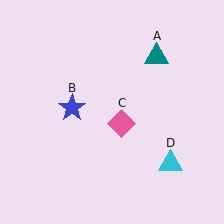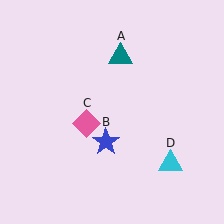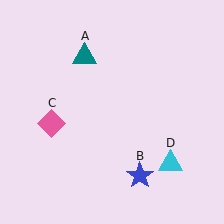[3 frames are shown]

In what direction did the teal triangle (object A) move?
The teal triangle (object A) moved left.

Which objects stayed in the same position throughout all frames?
Cyan triangle (object D) remained stationary.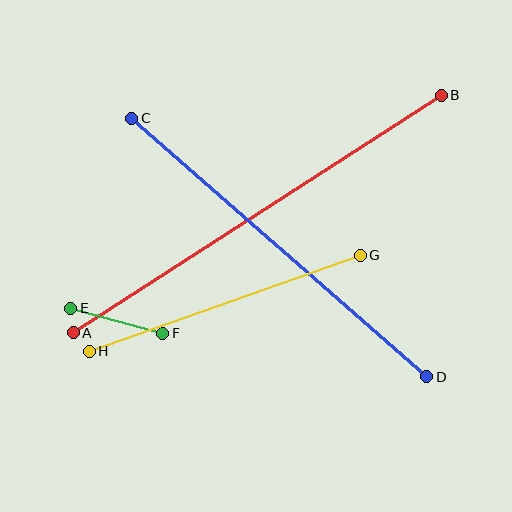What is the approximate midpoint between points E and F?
The midpoint is at approximately (117, 321) pixels.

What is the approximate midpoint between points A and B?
The midpoint is at approximately (257, 214) pixels.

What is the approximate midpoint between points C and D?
The midpoint is at approximately (279, 248) pixels.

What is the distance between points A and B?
The distance is approximately 438 pixels.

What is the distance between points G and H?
The distance is approximately 288 pixels.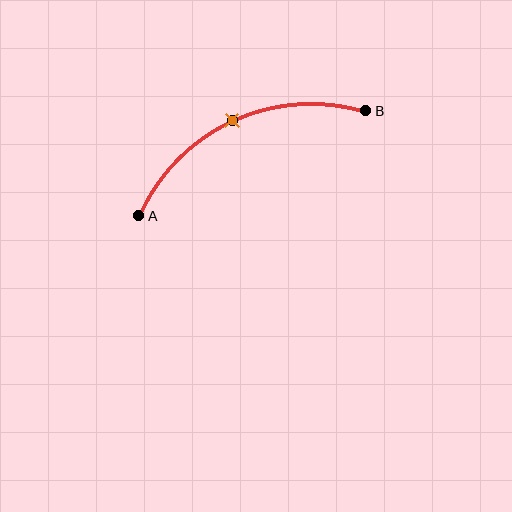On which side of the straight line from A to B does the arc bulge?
The arc bulges above the straight line connecting A and B.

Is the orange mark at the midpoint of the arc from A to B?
Yes. The orange mark lies on the arc at equal arc-length from both A and B — it is the arc midpoint.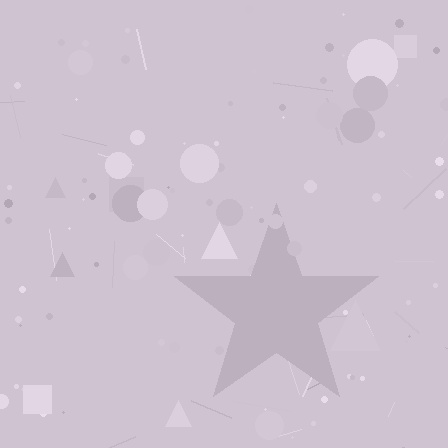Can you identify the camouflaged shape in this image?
The camouflaged shape is a star.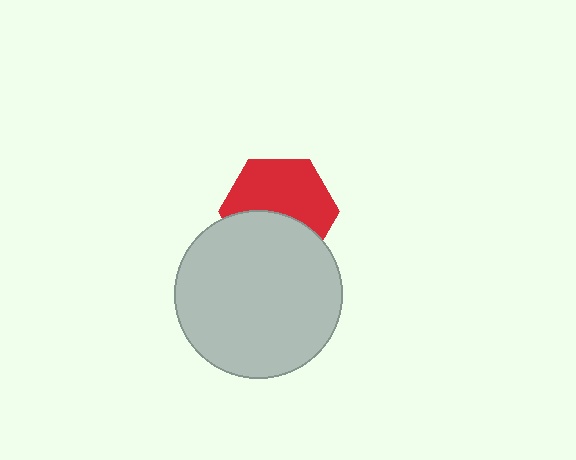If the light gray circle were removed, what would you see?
You would see the complete red hexagon.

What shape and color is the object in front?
The object in front is a light gray circle.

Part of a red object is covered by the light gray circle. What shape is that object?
It is a hexagon.